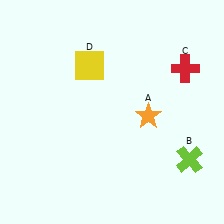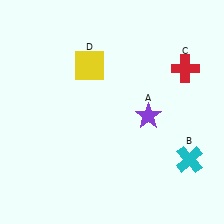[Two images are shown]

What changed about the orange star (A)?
In Image 1, A is orange. In Image 2, it changed to purple.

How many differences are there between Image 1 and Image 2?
There are 2 differences between the two images.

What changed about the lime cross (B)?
In Image 1, B is lime. In Image 2, it changed to cyan.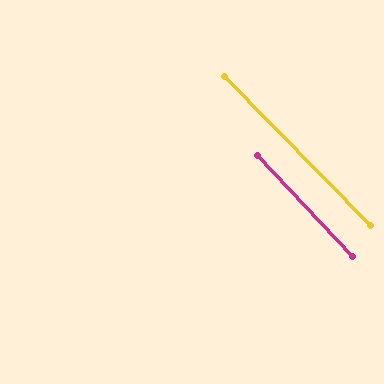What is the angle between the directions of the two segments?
Approximately 1 degree.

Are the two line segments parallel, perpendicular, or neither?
Parallel — their directions differ by only 0.9°.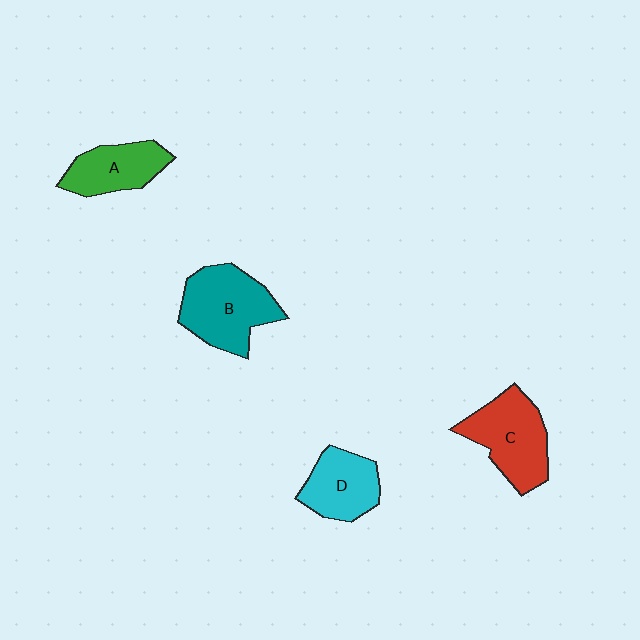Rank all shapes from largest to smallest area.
From largest to smallest: B (teal), C (red), D (cyan), A (green).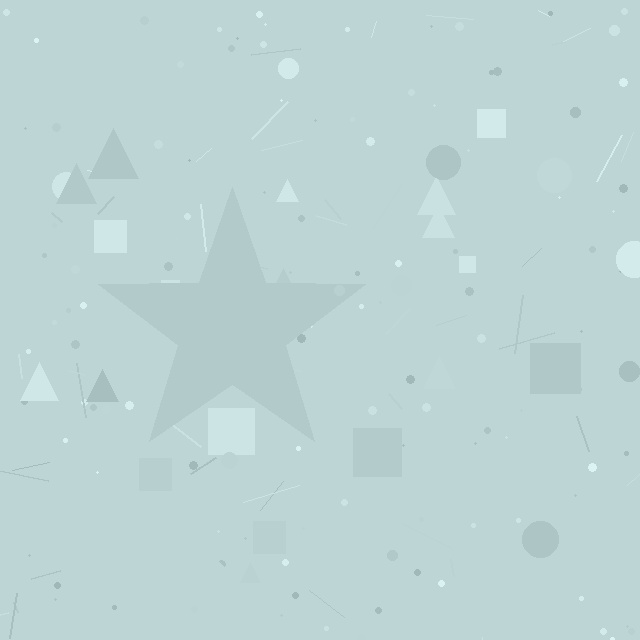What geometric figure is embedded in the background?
A star is embedded in the background.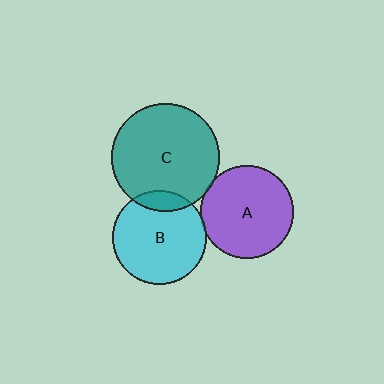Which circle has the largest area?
Circle C (teal).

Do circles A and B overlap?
Yes.